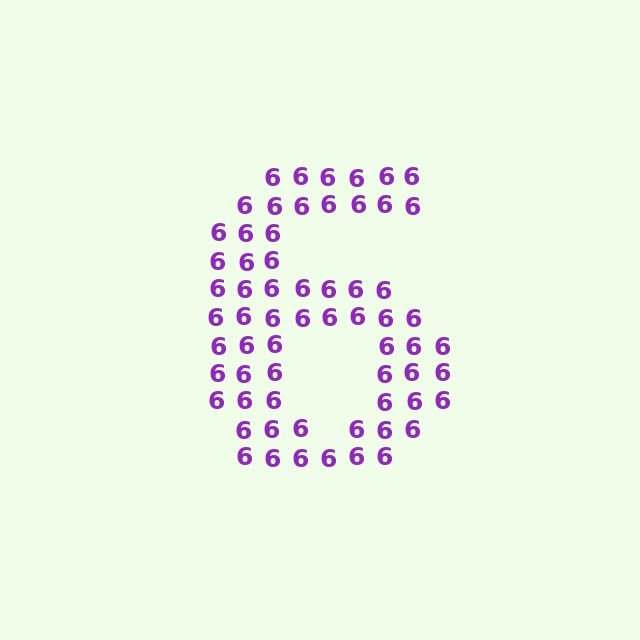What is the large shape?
The large shape is the digit 6.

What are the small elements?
The small elements are digit 6's.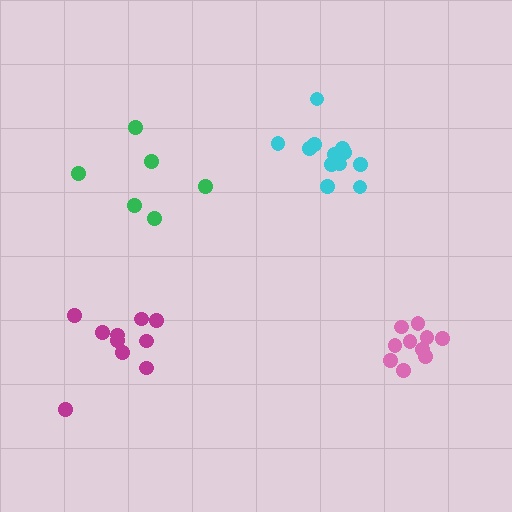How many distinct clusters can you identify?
There are 4 distinct clusters.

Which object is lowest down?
The pink cluster is bottommost.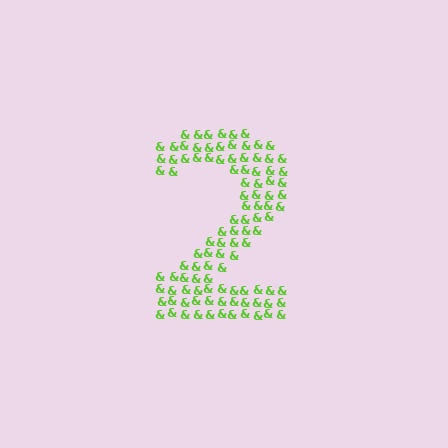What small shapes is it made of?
It is made of small ampersands.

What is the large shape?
The large shape is the digit 2.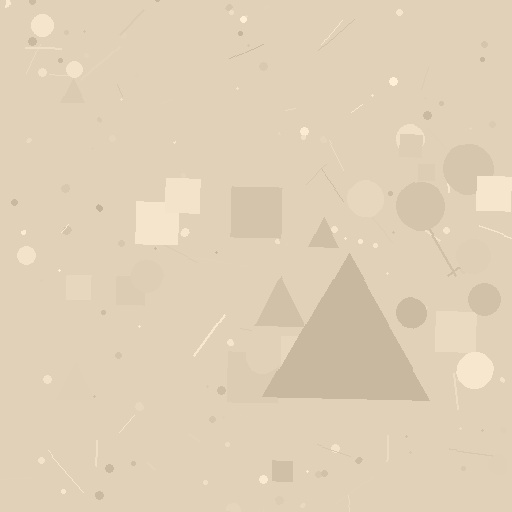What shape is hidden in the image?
A triangle is hidden in the image.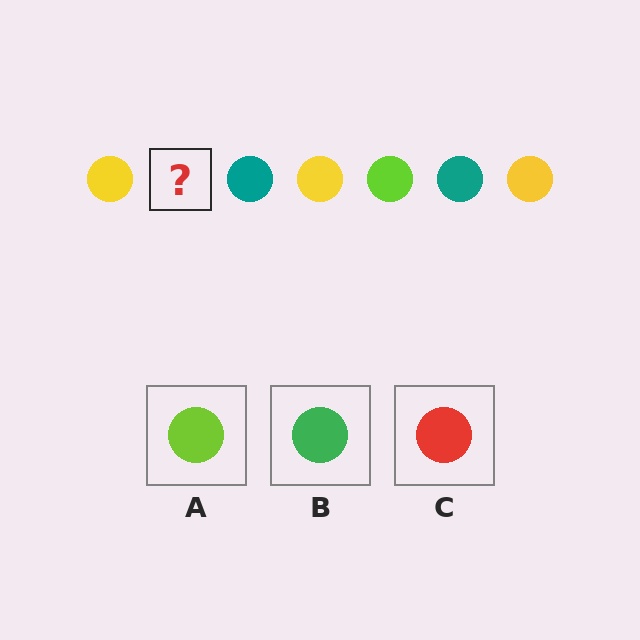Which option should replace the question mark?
Option A.